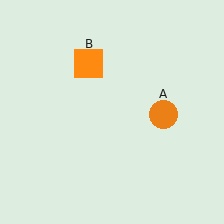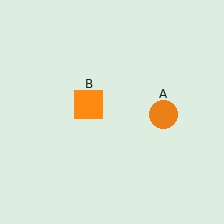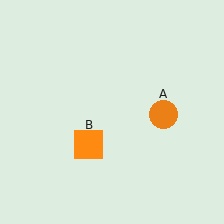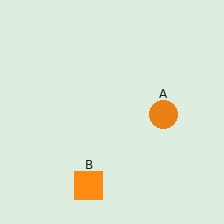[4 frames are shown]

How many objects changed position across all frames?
1 object changed position: orange square (object B).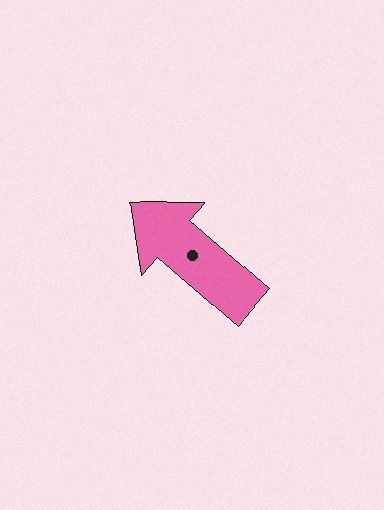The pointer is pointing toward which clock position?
Roughly 10 o'clock.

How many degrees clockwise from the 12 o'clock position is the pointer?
Approximately 311 degrees.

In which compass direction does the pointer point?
Northwest.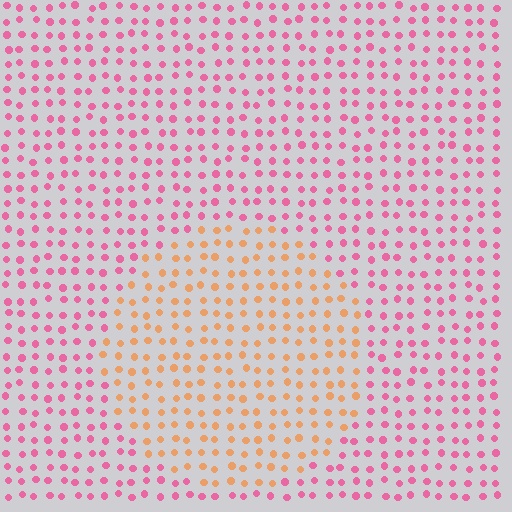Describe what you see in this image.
The image is filled with small pink elements in a uniform arrangement. A circle-shaped region is visible where the elements are tinted to a slightly different hue, forming a subtle color boundary.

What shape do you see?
I see a circle.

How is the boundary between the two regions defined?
The boundary is defined purely by a slight shift in hue (about 53 degrees). Spacing, size, and orientation are identical on both sides.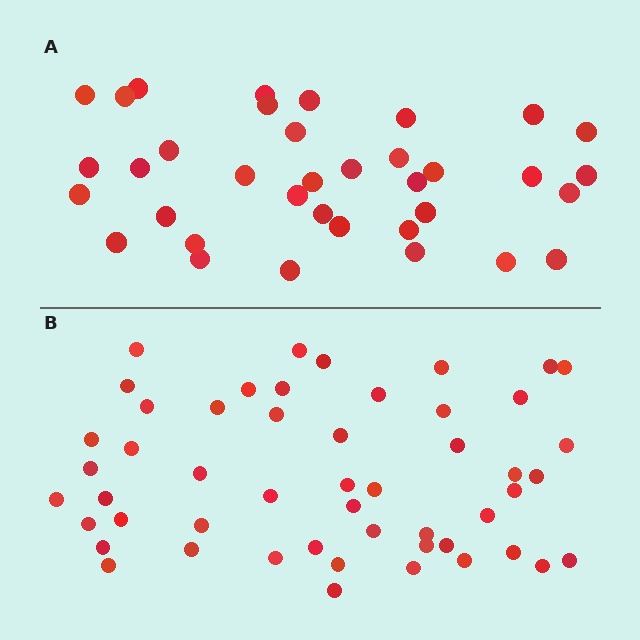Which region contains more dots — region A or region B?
Region B (the bottom region) has more dots.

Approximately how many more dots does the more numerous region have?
Region B has approximately 15 more dots than region A.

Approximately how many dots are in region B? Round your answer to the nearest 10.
About 50 dots. (The exact count is 51, which rounds to 50.)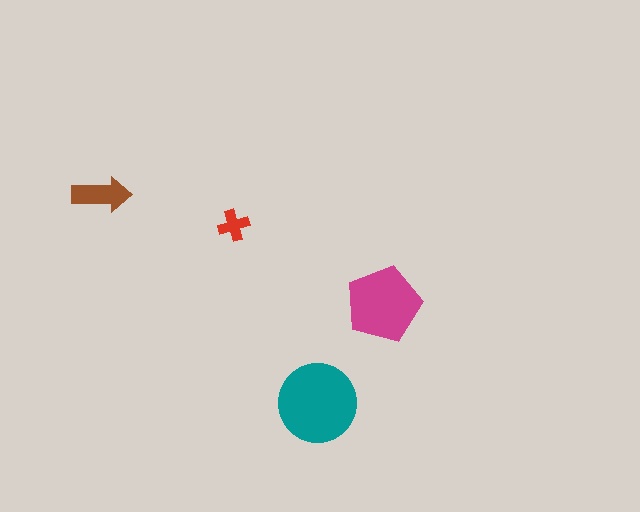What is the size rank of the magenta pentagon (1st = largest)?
2nd.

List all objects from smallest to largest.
The red cross, the brown arrow, the magenta pentagon, the teal circle.